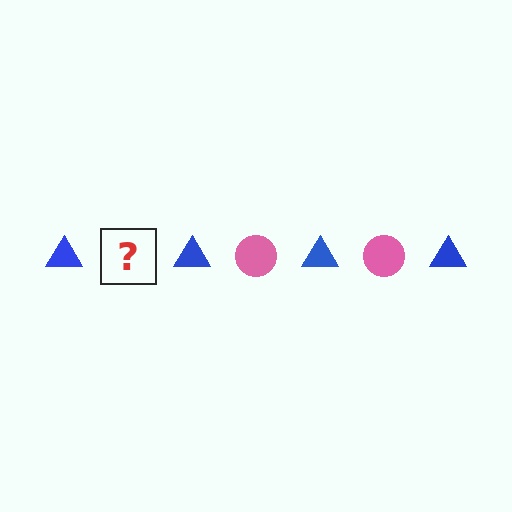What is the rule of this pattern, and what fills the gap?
The rule is that the pattern alternates between blue triangle and pink circle. The gap should be filled with a pink circle.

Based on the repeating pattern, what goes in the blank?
The blank should be a pink circle.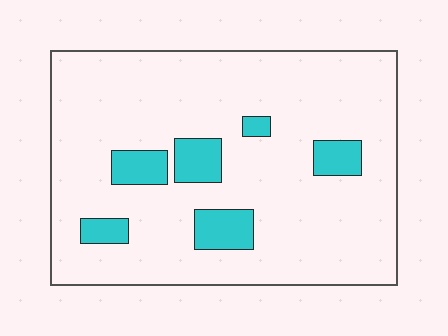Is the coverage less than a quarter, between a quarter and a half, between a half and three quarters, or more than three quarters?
Less than a quarter.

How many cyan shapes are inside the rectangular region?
6.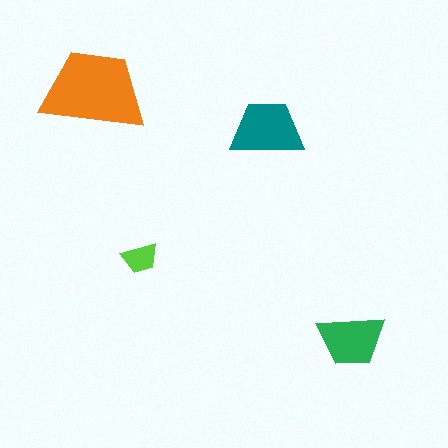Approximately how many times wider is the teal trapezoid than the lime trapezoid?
About 2 times wider.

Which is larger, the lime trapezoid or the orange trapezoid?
The orange one.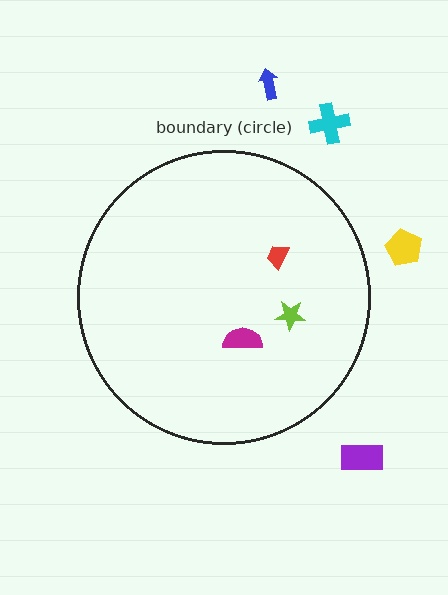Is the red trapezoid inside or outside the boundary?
Inside.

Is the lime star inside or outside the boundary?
Inside.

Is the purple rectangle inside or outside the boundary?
Outside.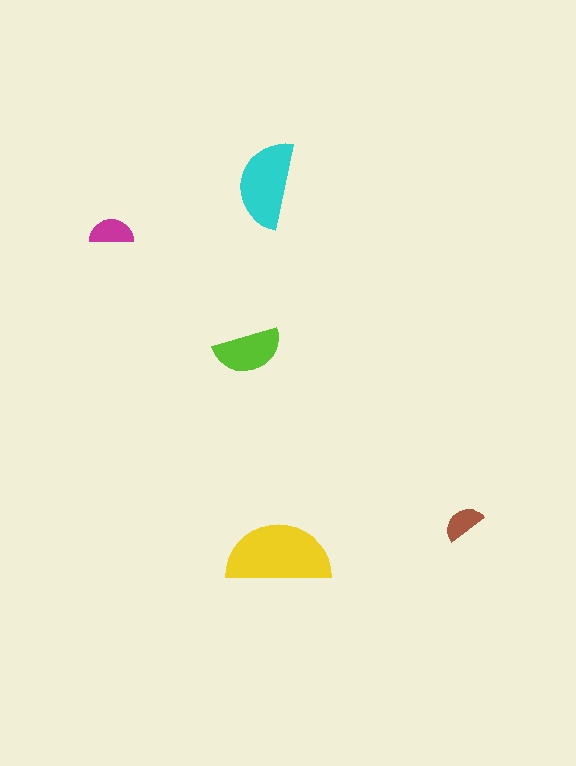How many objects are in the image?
There are 5 objects in the image.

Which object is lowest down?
The yellow semicircle is bottommost.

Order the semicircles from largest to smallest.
the yellow one, the cyan one, the lime one, the magenta one, the brown one.